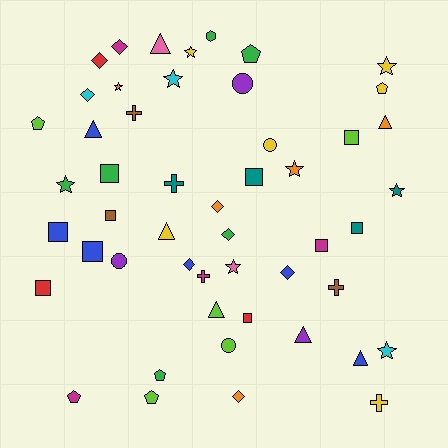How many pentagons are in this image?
There are 6 pentagons.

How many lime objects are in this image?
There are 5 lime objects.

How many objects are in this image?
There are 50 objects.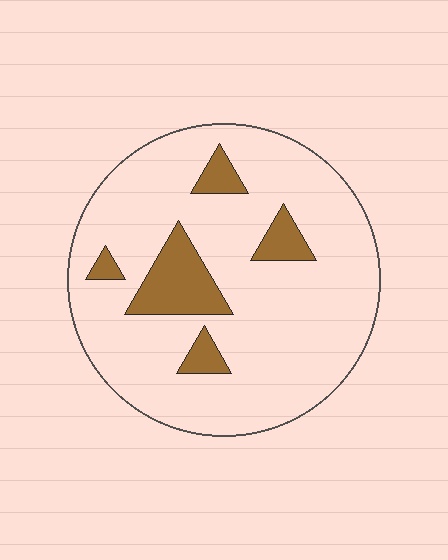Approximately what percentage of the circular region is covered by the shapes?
Approximately 15%.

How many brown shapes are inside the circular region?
5.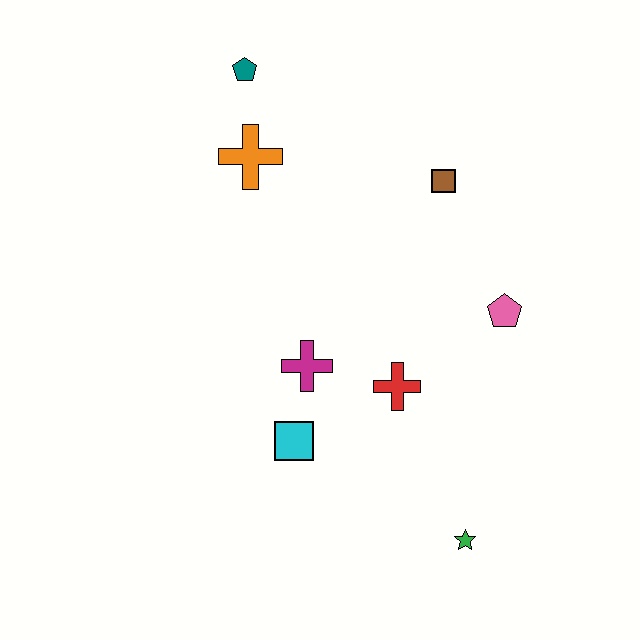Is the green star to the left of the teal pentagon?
No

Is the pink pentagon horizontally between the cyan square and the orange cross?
No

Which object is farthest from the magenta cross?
The teal pentagon is farthest from the magenta cross.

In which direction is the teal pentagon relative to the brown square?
The teal pentagon is to the left of the brown square.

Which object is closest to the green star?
The red cross is closest to the green star.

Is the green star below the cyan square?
Yes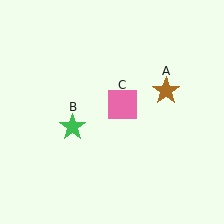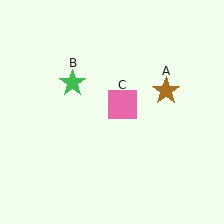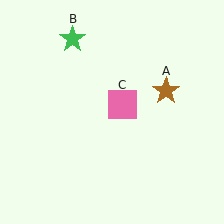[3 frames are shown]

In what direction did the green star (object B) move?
The green star (object B) moved up.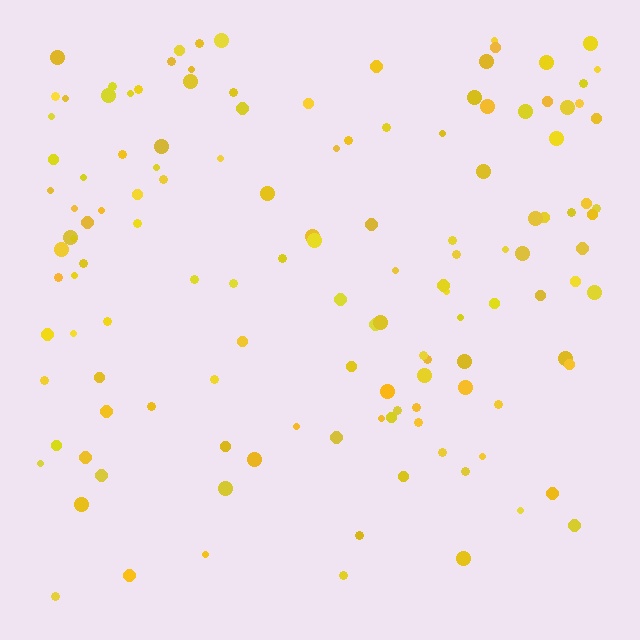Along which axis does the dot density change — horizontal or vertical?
Vertical.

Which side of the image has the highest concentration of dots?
The top.